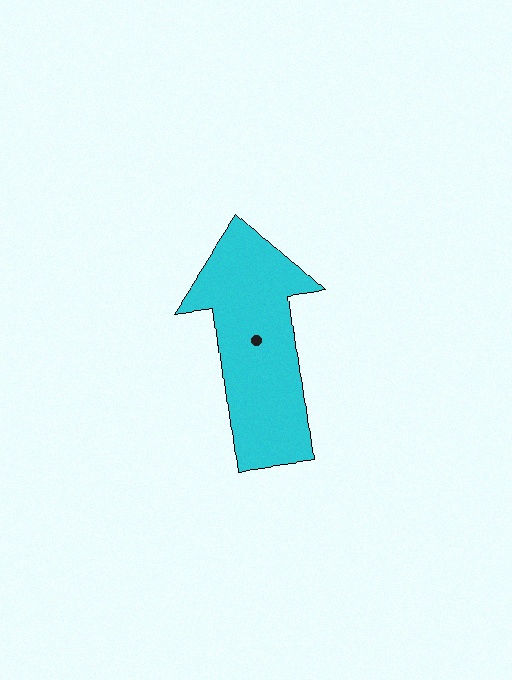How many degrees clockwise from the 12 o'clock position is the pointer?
Approximately 353 degrees.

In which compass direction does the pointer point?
North.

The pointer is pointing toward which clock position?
Roughly 12 o'clock.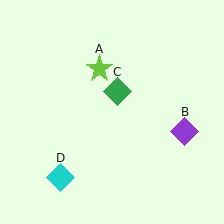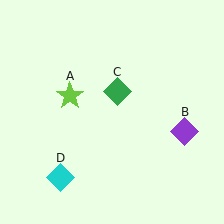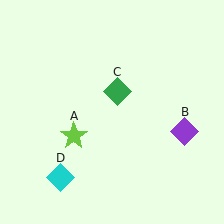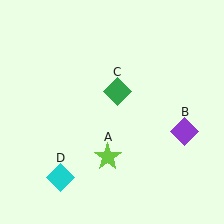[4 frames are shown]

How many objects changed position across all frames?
1 object changed position: lime star (object A).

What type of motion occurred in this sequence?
The lime star (object A) rotated counterclockwise around the center of the scene.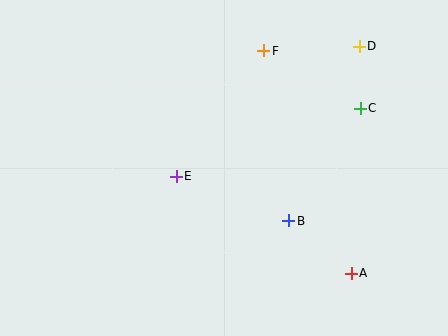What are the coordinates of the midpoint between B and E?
The midpoint between B and E is at (232, 198).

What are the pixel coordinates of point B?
Point B is at (289, 221).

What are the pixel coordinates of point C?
Point C is at (360, 108).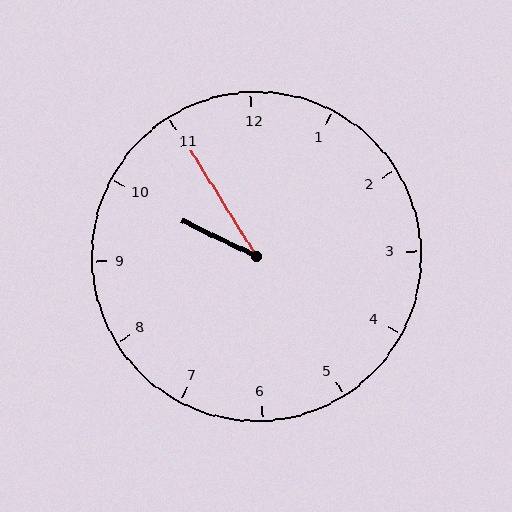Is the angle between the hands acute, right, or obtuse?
It is acute.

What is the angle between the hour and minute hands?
Approximately 32 degrees.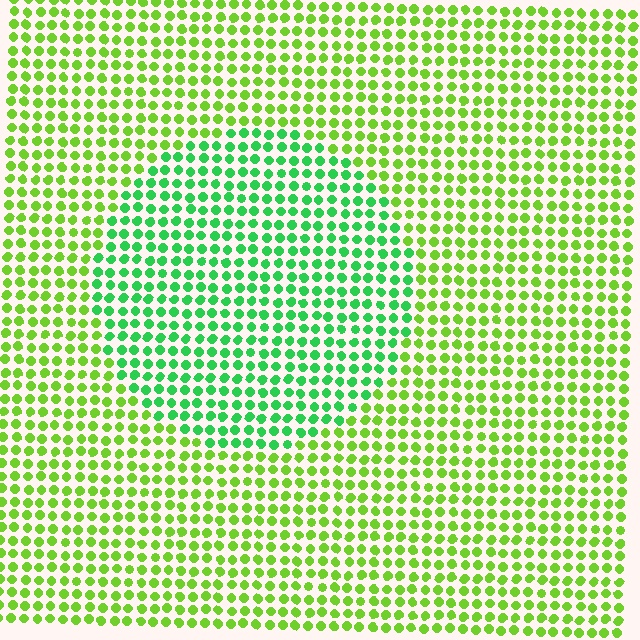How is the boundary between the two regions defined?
The boundary is defined purely by a slight shift in hue (about 39 degrees). Spacing, size, and orientation are identical on both sides.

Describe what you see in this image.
The image is filled with small lime elements in a uniform arrangement. A circle-shaped region is visible where the elements are tinted to a slightly different hue, forming a subtle color boundary.